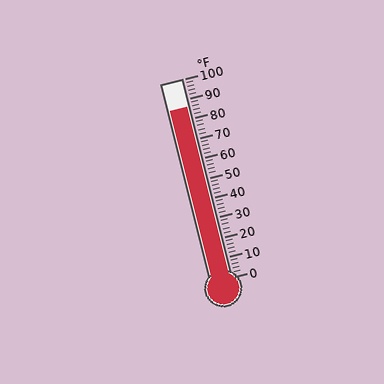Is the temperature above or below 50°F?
The temperature is above 50°F.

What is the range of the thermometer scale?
The thermometer scale ranges from 0°F to 100°F.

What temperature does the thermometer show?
The thermometer shows approximately 86°F.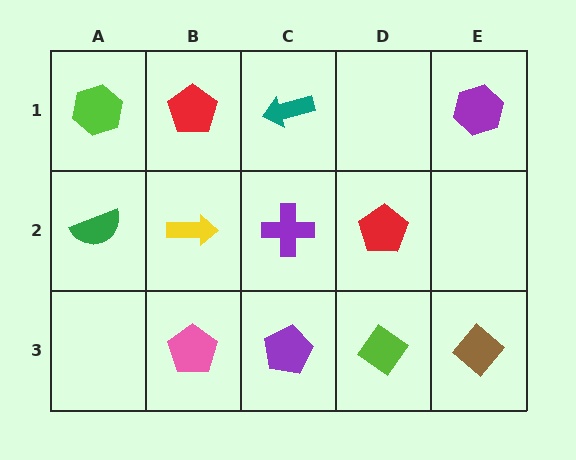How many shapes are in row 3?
4 shapes.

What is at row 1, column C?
A teal arrow.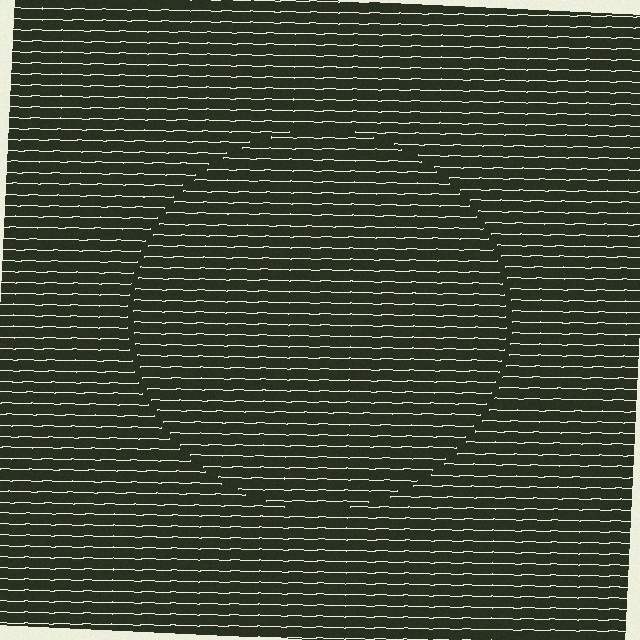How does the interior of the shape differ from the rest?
The interior of the shape contains the same grating, shifted by half a period — the contour is defined by the phase discontinuity where line-ends from the inner and outer gratings abut.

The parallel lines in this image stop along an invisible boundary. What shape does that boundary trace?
An illusory circle. The interior of the shape contains the same grating, shifted by half a period — the contour is defined by the phase discontinuity where line-ends from the inner and outer gratings abut.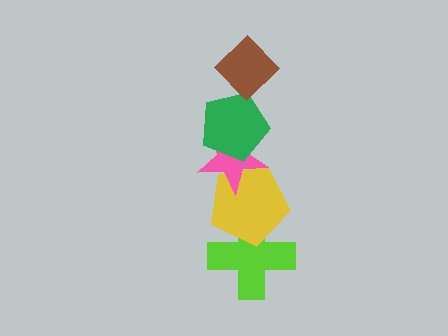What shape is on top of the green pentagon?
The brown diamond is on top of the green pentagon.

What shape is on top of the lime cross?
The yellow pentagon is on top of the lime cross.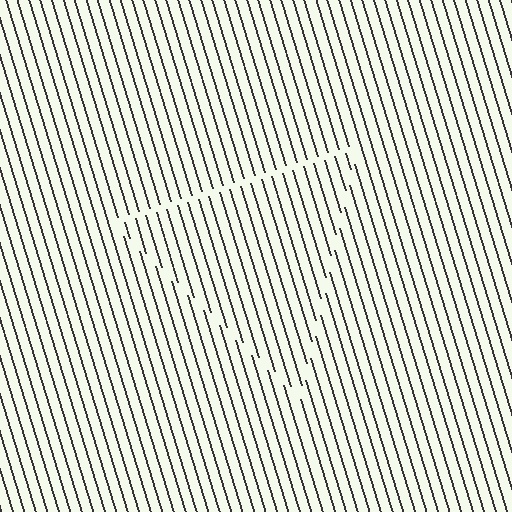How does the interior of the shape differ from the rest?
The interior of the shape contains the same grating, shifted by half a period — the contour is defined by the phase discontinuity where line-ends from the inner and outer gratings abut.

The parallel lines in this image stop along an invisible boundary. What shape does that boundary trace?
An illusory triangle. The interior of the shape contains the same grating, shifted by half a period — the contour is defined by the phase discontinuity where line-ends from the inner and outer gratings abut.